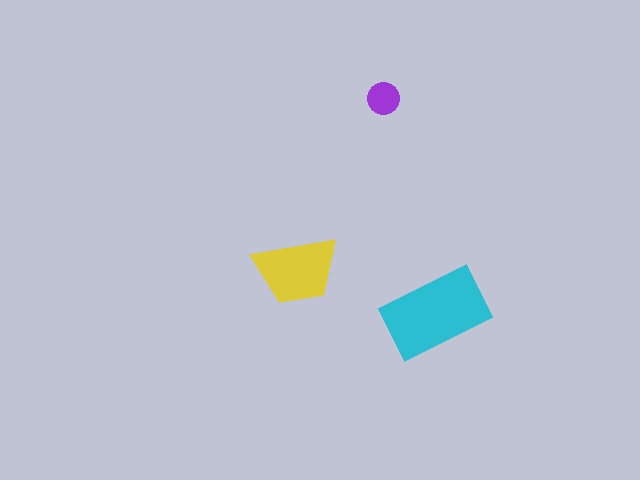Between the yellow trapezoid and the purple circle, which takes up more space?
The yellow trapezoid.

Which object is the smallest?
The purple circle.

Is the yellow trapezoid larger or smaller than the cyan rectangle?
Smaller.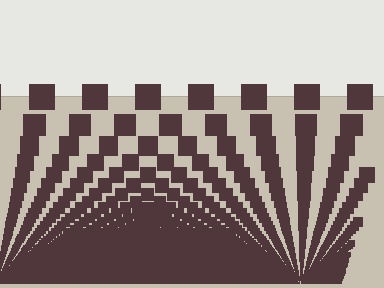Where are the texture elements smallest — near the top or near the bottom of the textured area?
Near the bottom.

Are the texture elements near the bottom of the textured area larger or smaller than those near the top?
Smaller. The gradient is inverted — elements near the bottom are smaller and denser.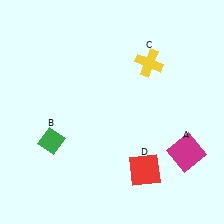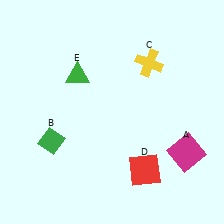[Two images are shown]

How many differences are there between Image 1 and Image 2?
There is 1 difference between the two images.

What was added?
A green triangle (E) was added in Image 2.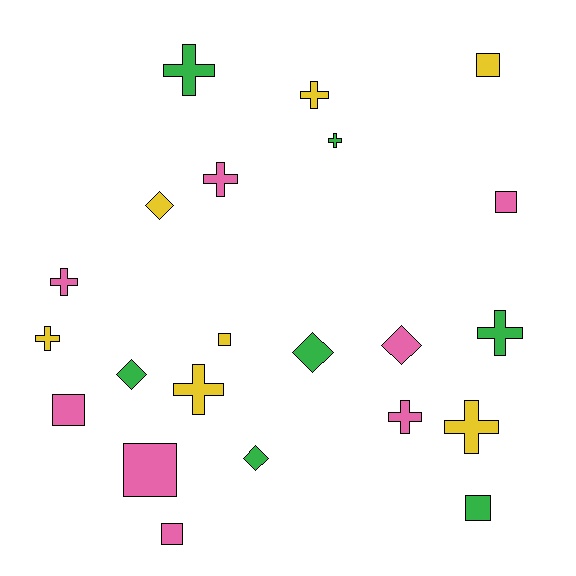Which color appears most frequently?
Pink, with 8 objects.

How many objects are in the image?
There are 22 objects.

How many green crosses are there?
There are 3 green crosses.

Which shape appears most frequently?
Cross, with 10 objects.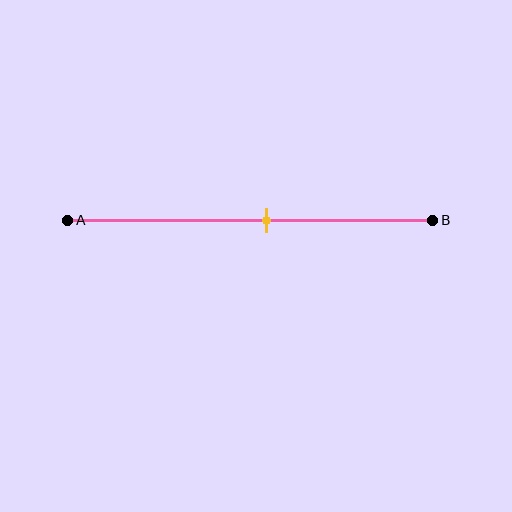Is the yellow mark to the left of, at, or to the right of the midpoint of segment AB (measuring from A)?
The yellow mark is to the right of the midpoint of segment AB.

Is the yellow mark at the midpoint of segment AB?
No, the mark is at about 55% from A, not at the 50% midpoint.